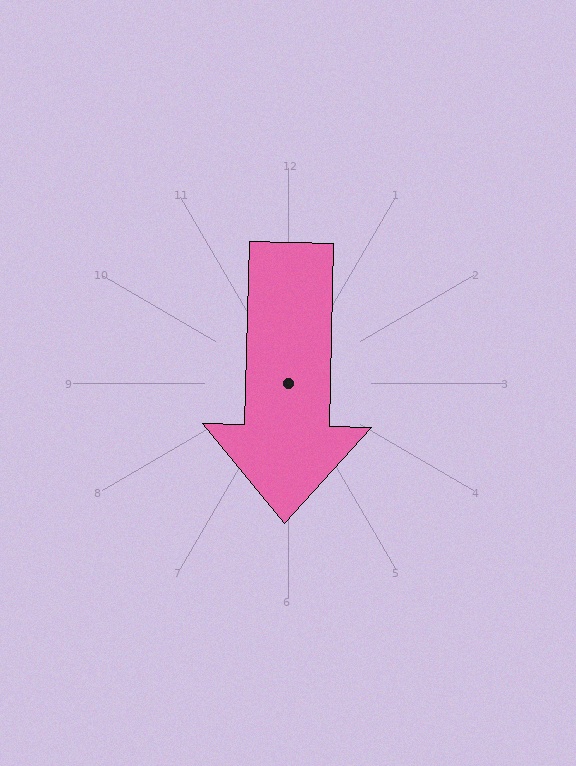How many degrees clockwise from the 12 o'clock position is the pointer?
Approximately 181 degrees.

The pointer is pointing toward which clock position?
Roughly 6 o'clock.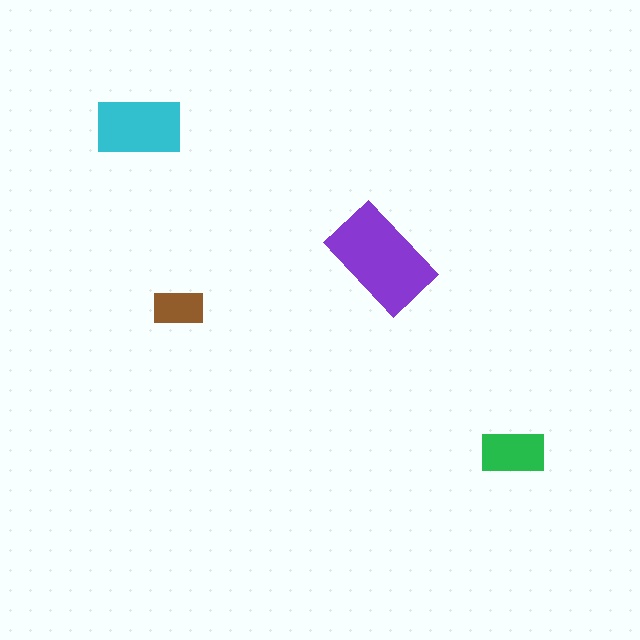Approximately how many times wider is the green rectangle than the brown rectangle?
About 1.5 times wider.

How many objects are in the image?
There are 4 objects in the image.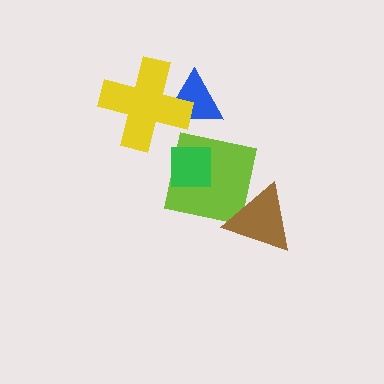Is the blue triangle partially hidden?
Yes, it is partially covered by another shape.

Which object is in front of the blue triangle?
The yellow cross is in front of the blue triangle.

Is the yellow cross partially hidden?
No, no other shape covers it.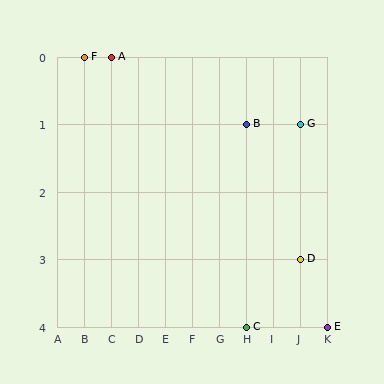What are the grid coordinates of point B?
Point B is at grid coordinates (H, 1).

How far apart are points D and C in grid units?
Points D and C are 2 columns and 1 row apart (about 2.2 grid units diagonally).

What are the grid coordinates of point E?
Point E is at grid coordinates (K, 4).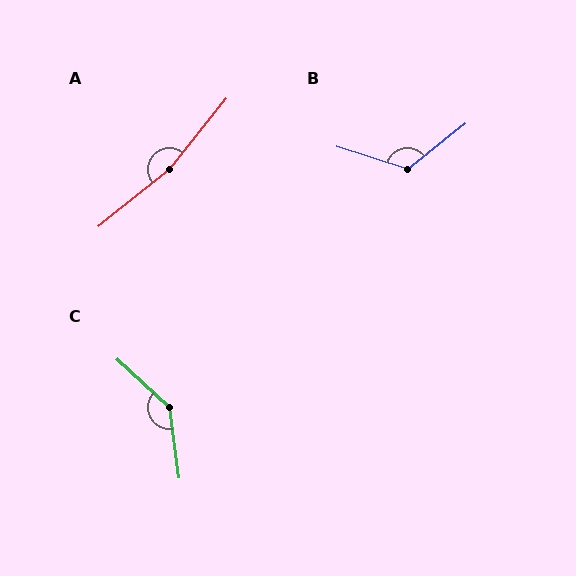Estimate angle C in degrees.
Approximately 140 degrees.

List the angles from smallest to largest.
B (124°), C (140°), A (168°).